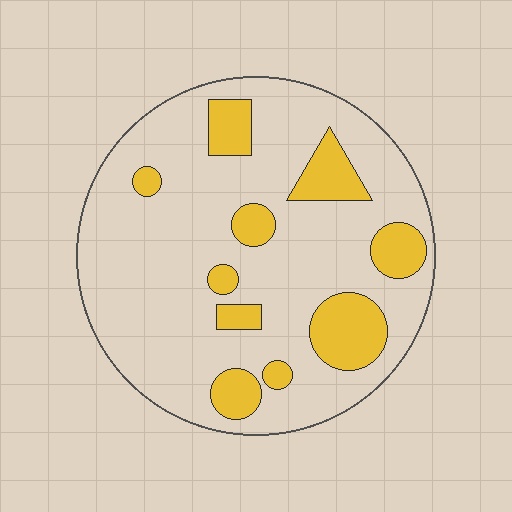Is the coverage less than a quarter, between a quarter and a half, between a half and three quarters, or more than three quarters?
Less than a quarter.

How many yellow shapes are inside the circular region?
10.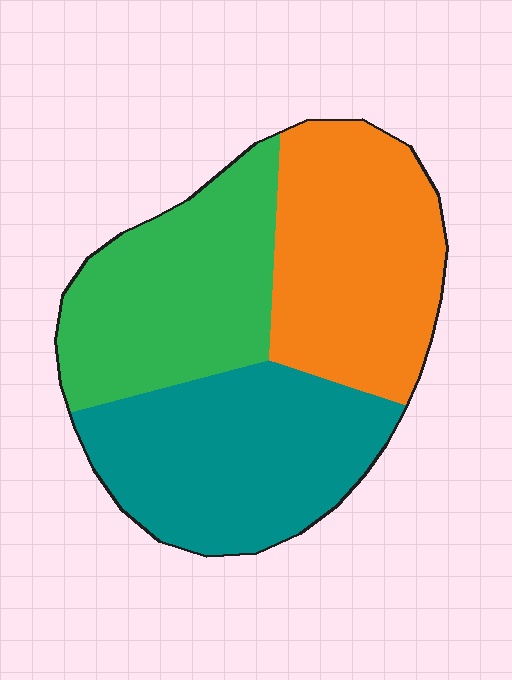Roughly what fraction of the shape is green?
Green takes up between a sixth and a third of the shape.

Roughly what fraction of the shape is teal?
Teal covers around 35% of the shape.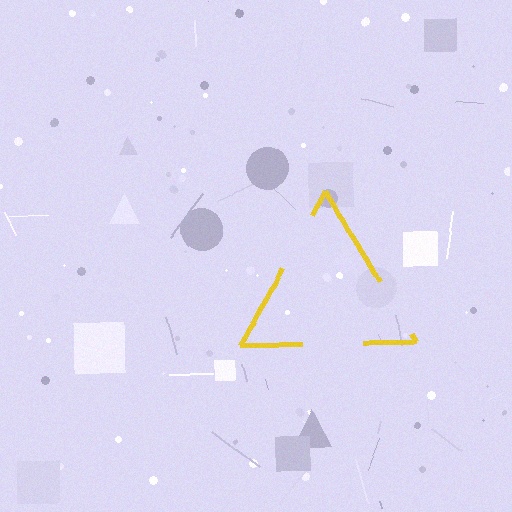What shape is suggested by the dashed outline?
The dashed outline suggests a triangle.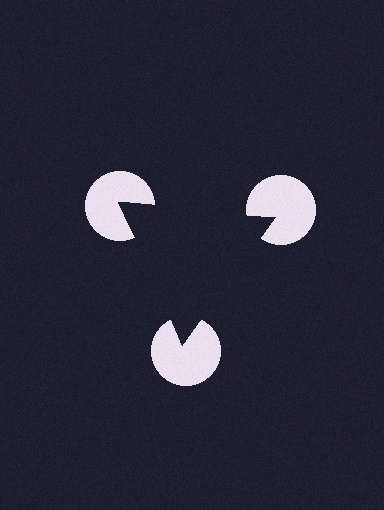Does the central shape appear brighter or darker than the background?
It typically appears slightly darker than the background, even though no actual brightness change is drawn.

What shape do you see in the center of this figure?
An illusory triangle — its edges are inferred from the aligned wedge cuts in the pac-man discs, not physically drawn.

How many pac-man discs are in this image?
There are 3 — one at each vertex of the illusory triangle.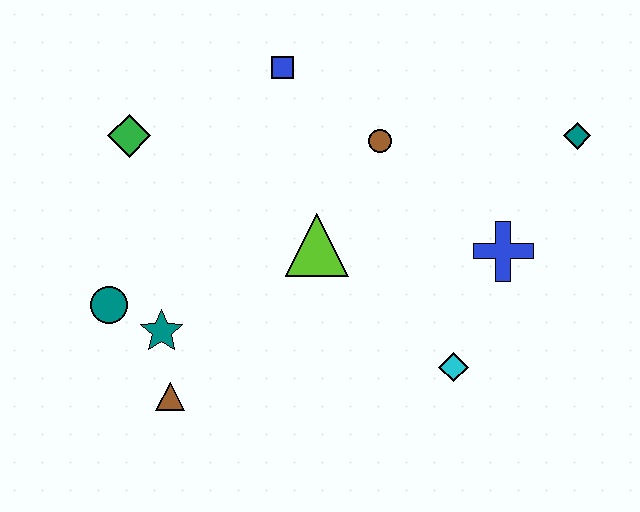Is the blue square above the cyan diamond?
Yes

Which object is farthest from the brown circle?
The brown triangle is farthest from the brown circle.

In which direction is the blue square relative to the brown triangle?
The blue square is above the brown triangle.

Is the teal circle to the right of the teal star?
No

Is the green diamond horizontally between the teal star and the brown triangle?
No